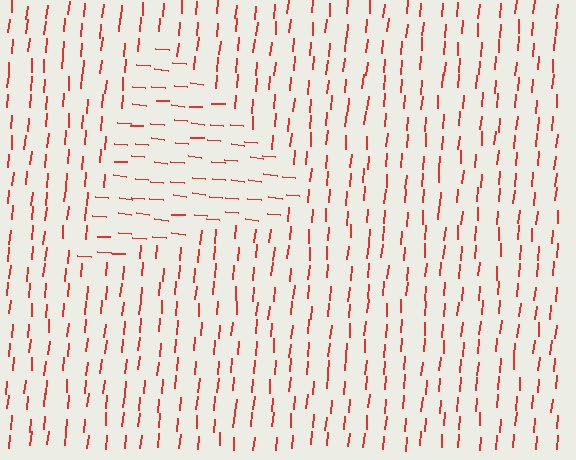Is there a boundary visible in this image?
Yes, there is a texture boundary formed by a change in line orientation.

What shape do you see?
I see a triangle.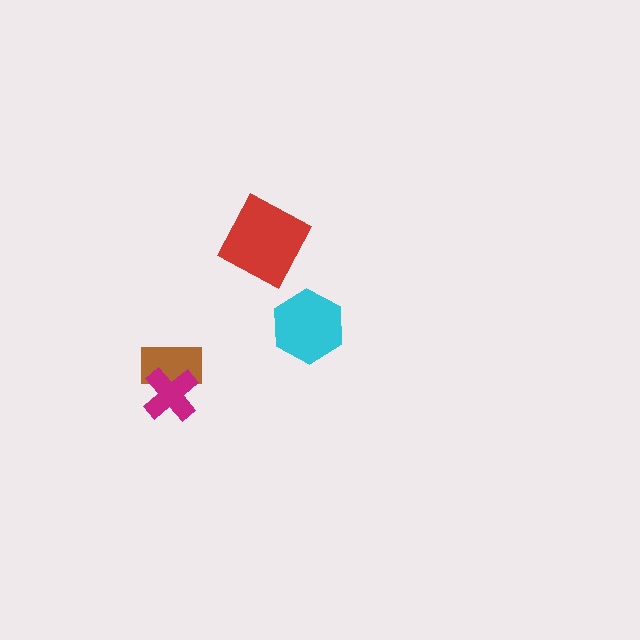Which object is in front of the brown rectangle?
The magenta cross is in front of the brown rectangle.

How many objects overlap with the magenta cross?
1 object overlaps with the magenta cross.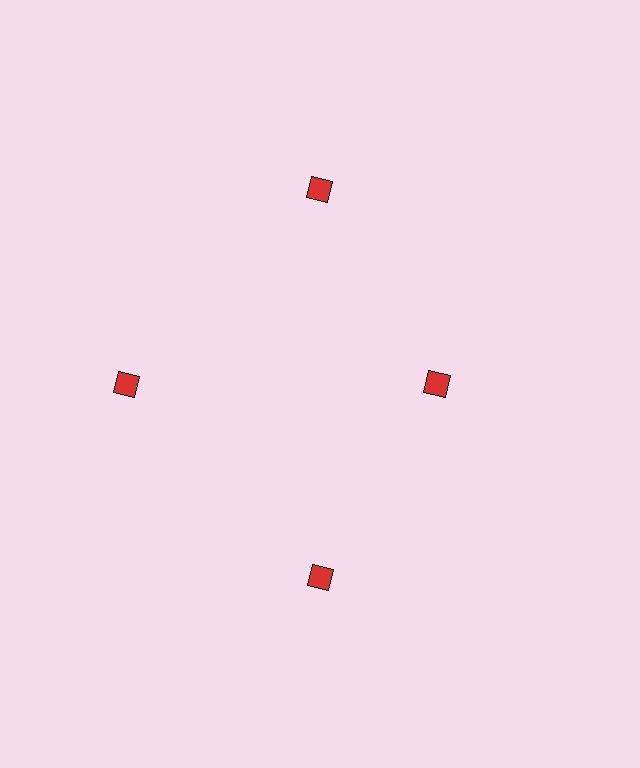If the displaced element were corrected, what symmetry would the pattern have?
It would have 4-fold rotational symmetry — the pattern would map onto itself every 90 degrees.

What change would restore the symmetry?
The symmetry would be restored by moving it outward, back onto the ring so that all 4 diamonds sit at equal angles and equal distance from the center.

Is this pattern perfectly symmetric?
No. The 4 red diamonds are arranged in a ring, but one element near the 3 o'clock position is pulled inward toward the center, breaking the 4-fold rotational symmetry.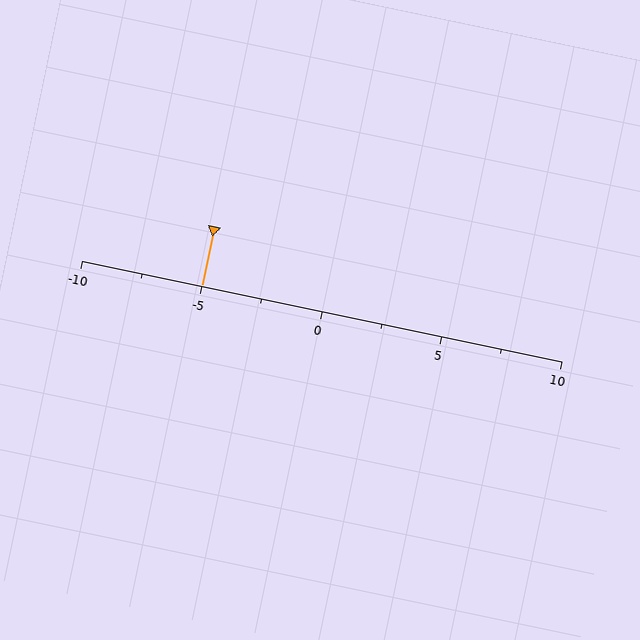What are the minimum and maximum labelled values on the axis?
The axis runs from -10 to 10.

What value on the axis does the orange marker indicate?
The marker indicates approximately -5.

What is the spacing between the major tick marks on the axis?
The major ticks are spaced 5 apart.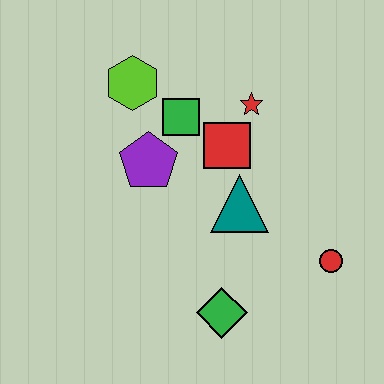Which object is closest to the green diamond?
The teal triangle is closest to the green diamond.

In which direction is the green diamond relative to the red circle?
The green diamond is to the left of the red circle.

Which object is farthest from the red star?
The green diamond is farthest from the red star.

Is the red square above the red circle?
Yes